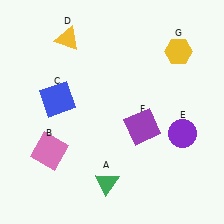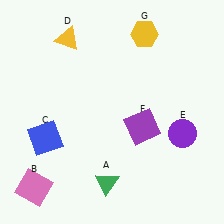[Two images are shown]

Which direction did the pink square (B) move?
The pink square (B) moved down.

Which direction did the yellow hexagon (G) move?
The yellow hexagon (G) moved left.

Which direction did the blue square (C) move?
The blue square (C) moved down.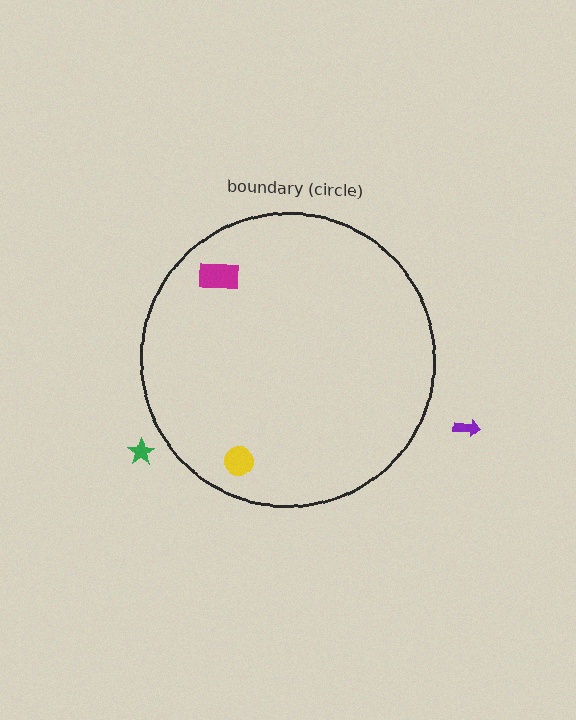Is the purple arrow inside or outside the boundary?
Outside.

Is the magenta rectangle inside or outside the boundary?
Inside.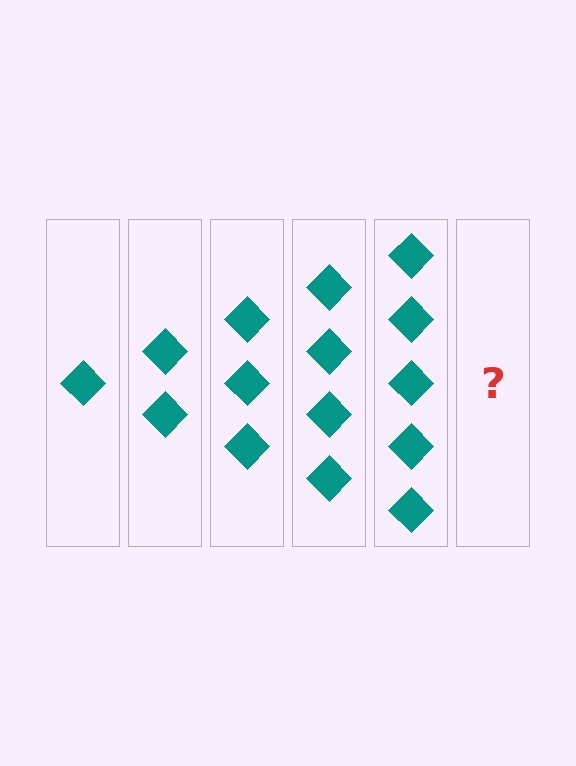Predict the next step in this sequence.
The next step is 6 diamonds.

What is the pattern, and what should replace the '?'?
The pattern is that each step adds one more diamond. The '?' should be 6 diamonds.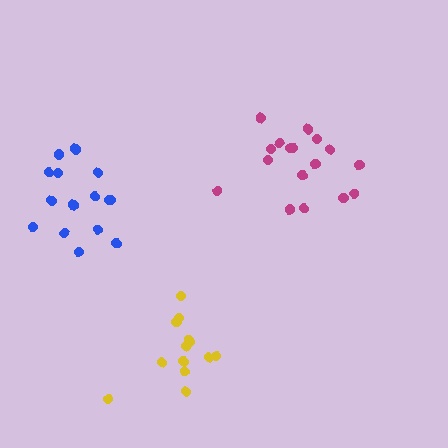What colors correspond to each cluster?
The clusters are colored: yellow, magenta, blue.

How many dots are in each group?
Group 1: 13 dots, Group 2: 17 dots, Group 3: 15 dots (45 total).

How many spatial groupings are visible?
There are 3 spatial groupings.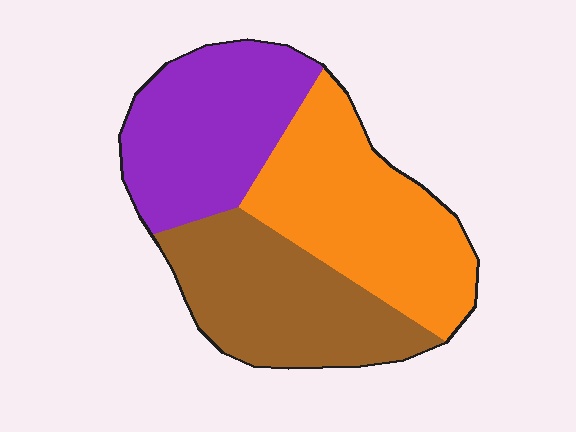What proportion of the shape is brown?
Brown covers 32% of the shape.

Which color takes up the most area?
Orange, at roughly 35%.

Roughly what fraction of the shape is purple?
Purple takes up between a sixth and a third of the shape.